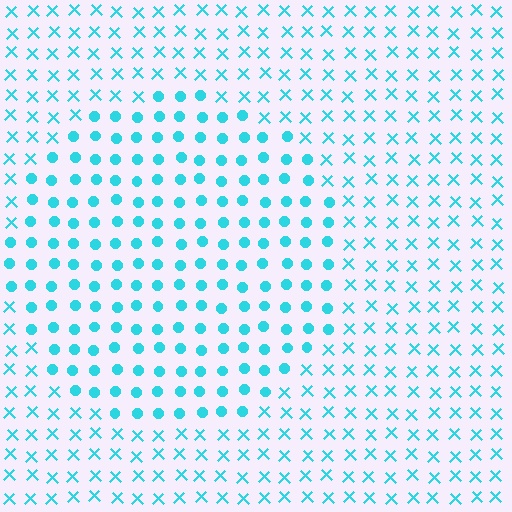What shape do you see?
I see a circle.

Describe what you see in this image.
The image is filled with small cyan elements arranged in a uniform grid. A circle-shaped region contains circles, while the surrounding area contains X marks. The boundary is defined purely by the change in element shape.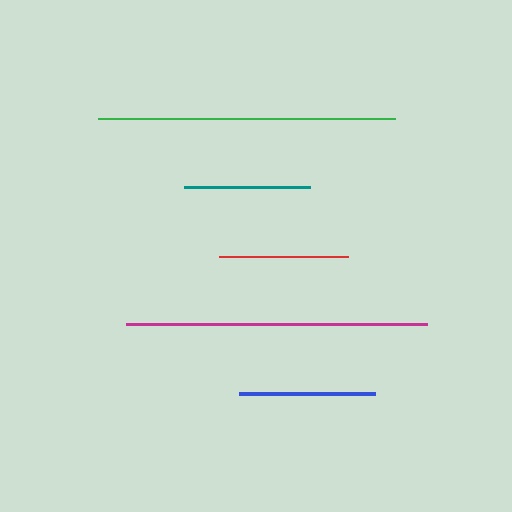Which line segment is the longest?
The magenta line is the longest at approximately 301 pixels.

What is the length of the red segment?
The red segment is approximately 129 pixels long.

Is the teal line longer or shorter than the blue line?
The blue line is longer than the teal line.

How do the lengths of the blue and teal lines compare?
The blue and teal lines are approximately the same length.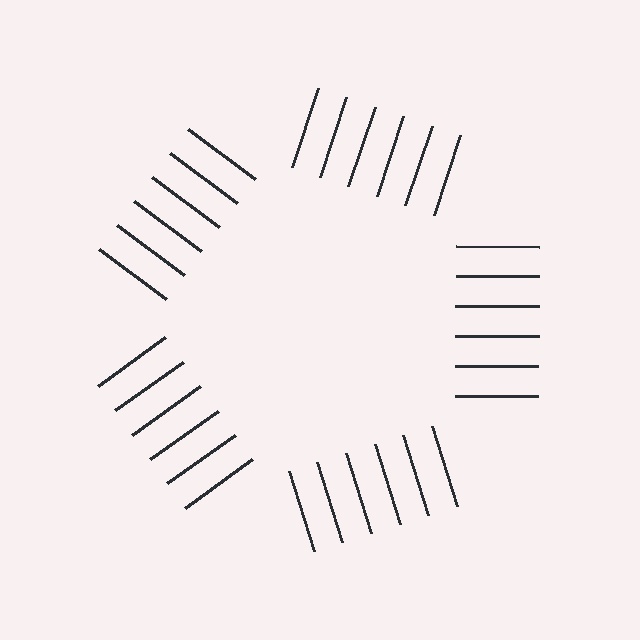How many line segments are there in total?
30 — 6 along each of the 5 edges.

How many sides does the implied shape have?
5 sides — the line-ends trace a pentagon.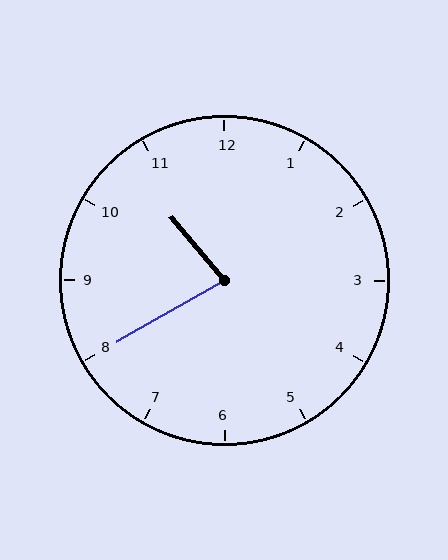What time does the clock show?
10:40.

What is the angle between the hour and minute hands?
Approximately 80 degrees.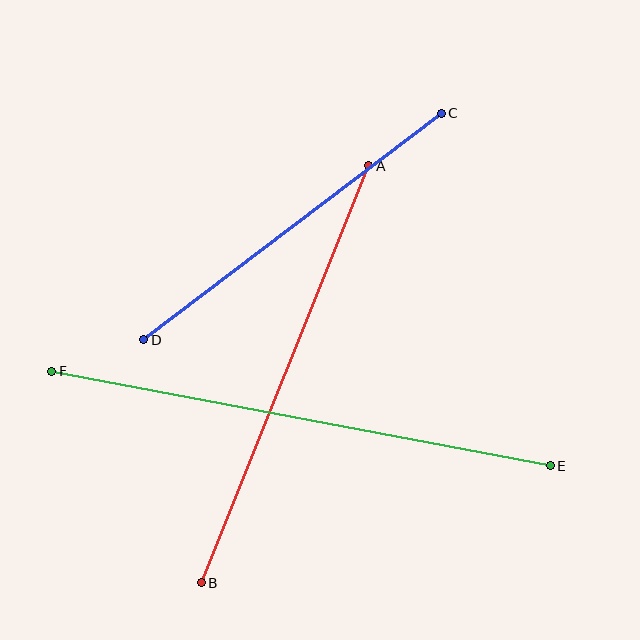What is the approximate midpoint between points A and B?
The midpoint is at approximately (285, 374) pixels.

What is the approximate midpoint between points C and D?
The midpoint is at approximately (292, 227) pixels.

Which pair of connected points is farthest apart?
Points E and F are farthest apart.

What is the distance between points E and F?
The distance is approximately 507 pixels.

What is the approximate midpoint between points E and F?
The midpoint is at approximately (301, 418) pixels.